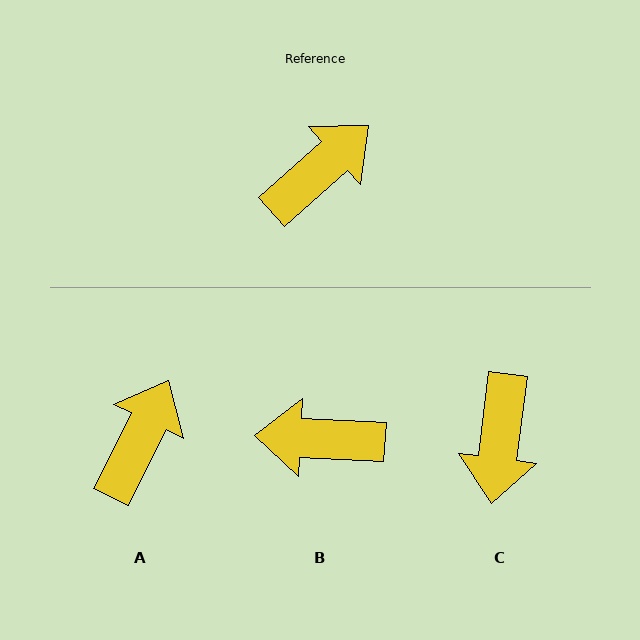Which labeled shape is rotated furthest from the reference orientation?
C, about 139 degrees away.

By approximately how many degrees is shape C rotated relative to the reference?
Approximately 139 degrees clockwise.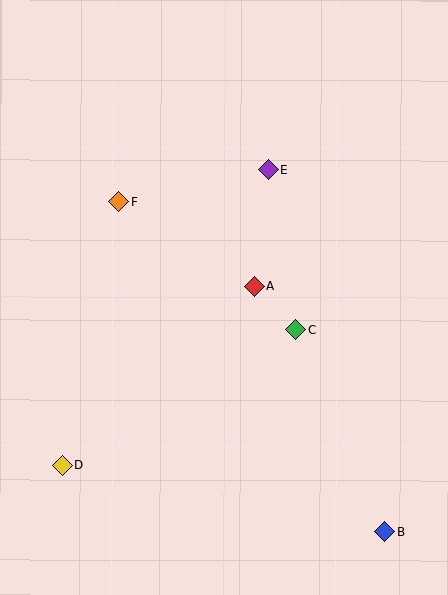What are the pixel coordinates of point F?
Point F is at (119, 201).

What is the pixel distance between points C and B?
The distance between C and B is 221 pixels.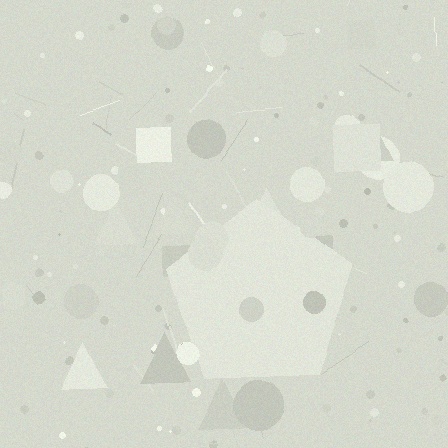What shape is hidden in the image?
A pentagon is hidden in the image.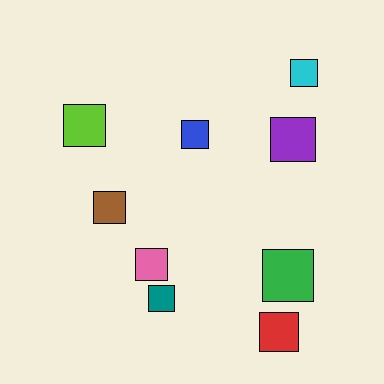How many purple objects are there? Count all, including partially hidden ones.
There is 1 purple object.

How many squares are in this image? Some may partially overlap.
There are 9 squares.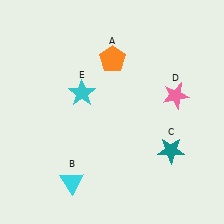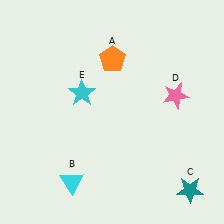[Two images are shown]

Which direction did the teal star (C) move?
The teal star (C) moved down.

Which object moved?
The teal star (C) moved down.